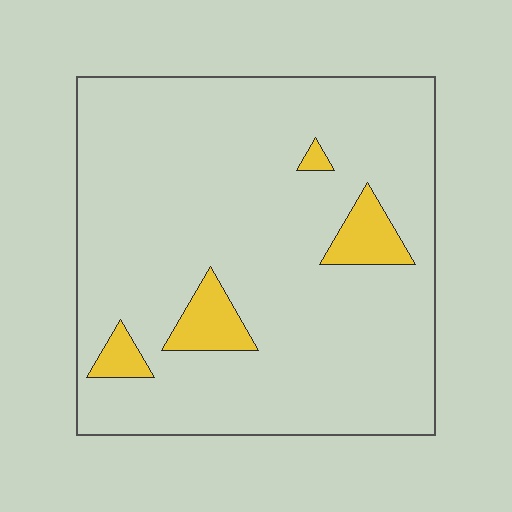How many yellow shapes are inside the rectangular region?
4.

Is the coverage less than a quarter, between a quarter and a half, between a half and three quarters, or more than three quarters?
Less than a quarter.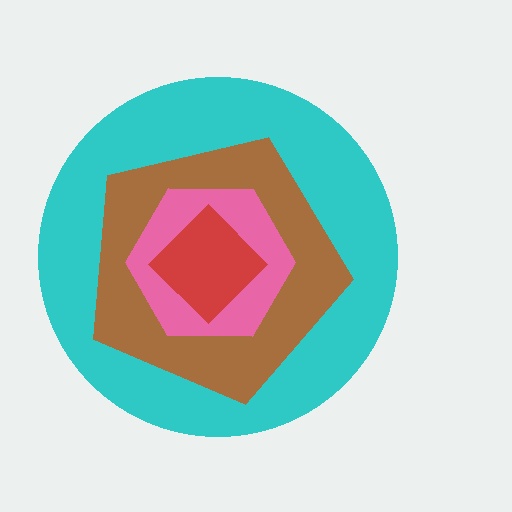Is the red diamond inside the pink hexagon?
Yes.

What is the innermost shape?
The red diamond.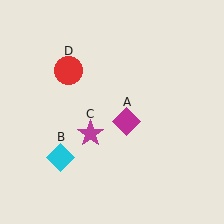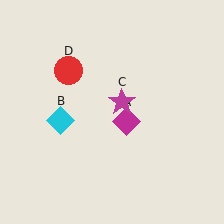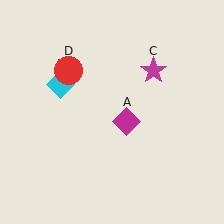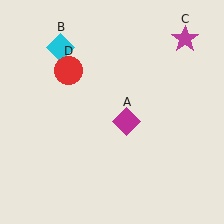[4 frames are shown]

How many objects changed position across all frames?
2 objects changed position: cyan diamond (object B), magenta star (object C).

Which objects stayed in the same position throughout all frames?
Magenta diamond (object A) and red circle (object D) remained stationary.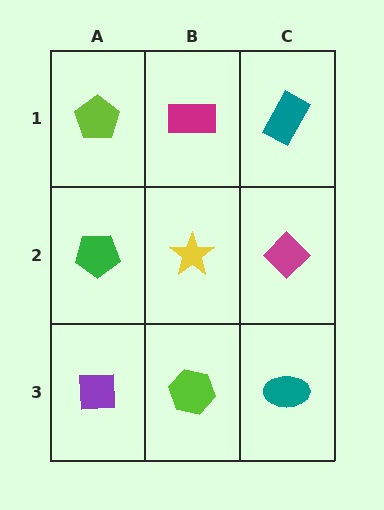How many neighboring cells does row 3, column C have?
2.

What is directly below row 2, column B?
A lime hexagon.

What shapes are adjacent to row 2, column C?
A teal rectangle (row 1, column C), a teal ellipse (row 3, column C), a yellow star (row 2, column B).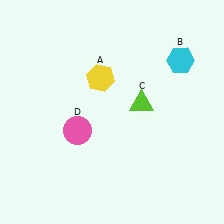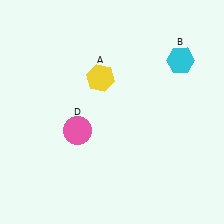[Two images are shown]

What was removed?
The lime triangle (C) was removed in Image 2.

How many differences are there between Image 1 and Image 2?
There is 1 difference between the two images.